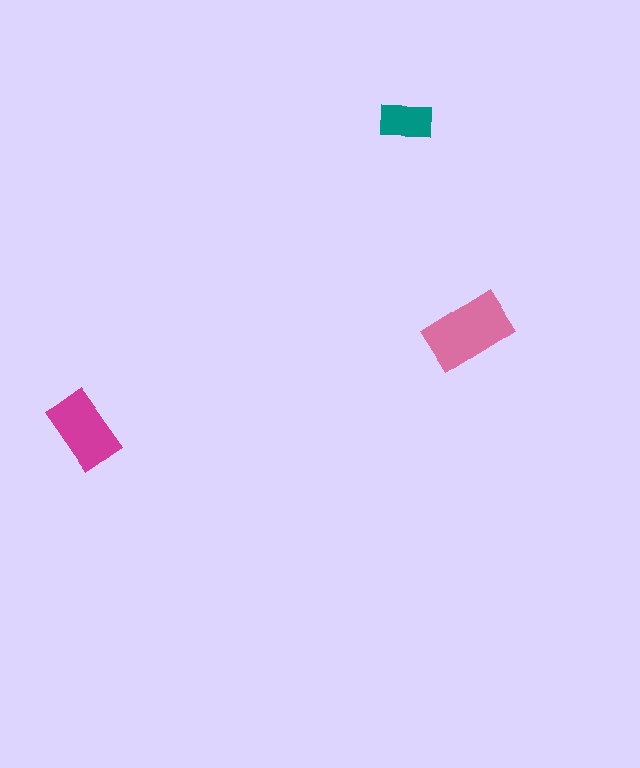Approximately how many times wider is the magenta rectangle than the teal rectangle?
About 1.5 times wider.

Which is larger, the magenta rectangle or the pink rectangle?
The pink one.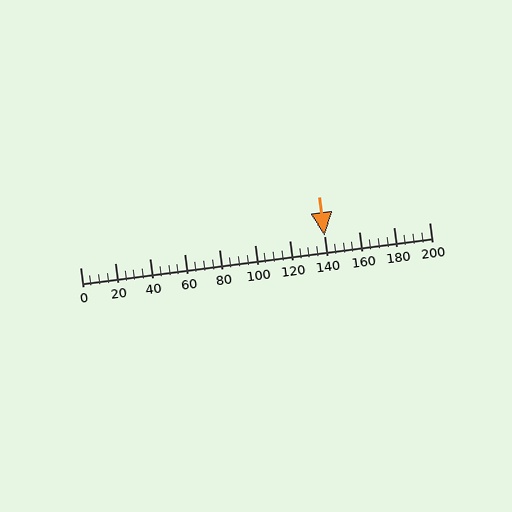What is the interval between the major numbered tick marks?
The major tick marks are spaced 20 units apart.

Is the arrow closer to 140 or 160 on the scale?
The arrow is closer to 140.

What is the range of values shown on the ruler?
The ruler shows values from 0 to 200.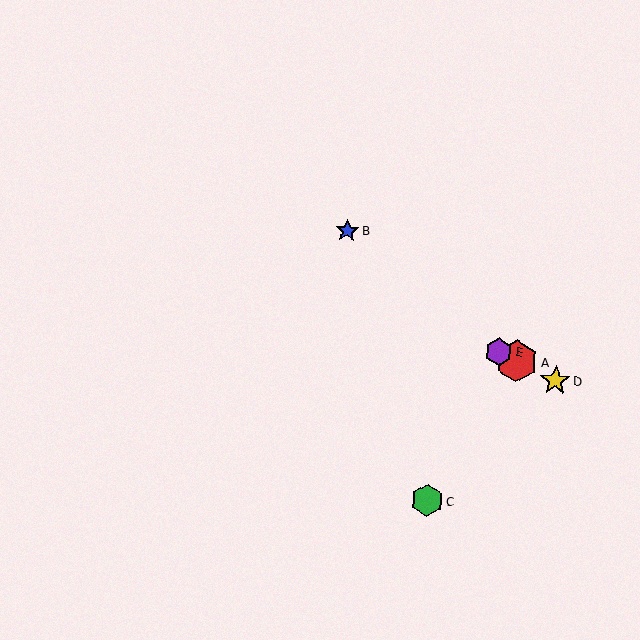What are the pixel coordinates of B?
Object B is at (347, 231).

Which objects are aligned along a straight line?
Objects A, D, E are aligned along a straight line.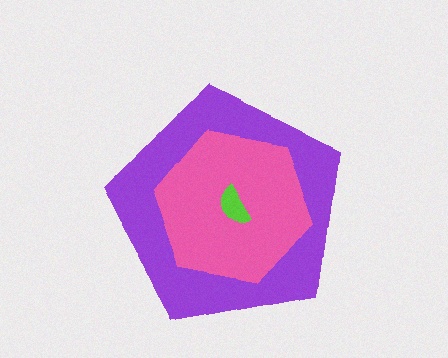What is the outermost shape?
The purple pentagon.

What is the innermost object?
The lime semicircle.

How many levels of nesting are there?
3.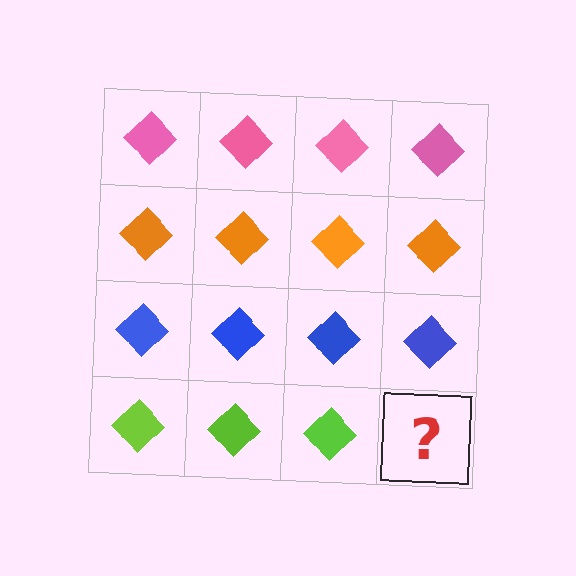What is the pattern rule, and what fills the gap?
The rule is that each row has a consistent color. The gap should be filled with a lime diamond.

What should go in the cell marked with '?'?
The missing cell should contain a lime diamond.